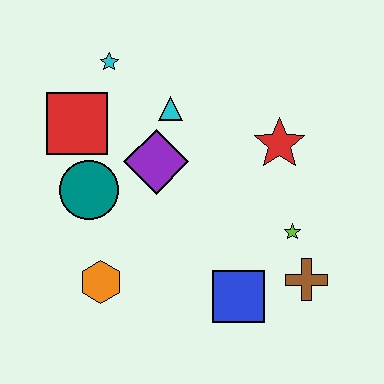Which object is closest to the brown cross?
The lime star is closest to the brown cross.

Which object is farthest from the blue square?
The cyan star is farthest from the blue square.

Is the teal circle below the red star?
Yes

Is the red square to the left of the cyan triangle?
Yes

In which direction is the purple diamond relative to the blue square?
The purple diamond is above the blue square.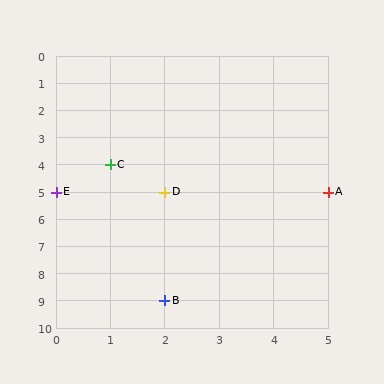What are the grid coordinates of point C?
Point C is at grid coordinates (1, 4).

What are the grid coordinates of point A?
Point A is at grid coordinates (5, 5).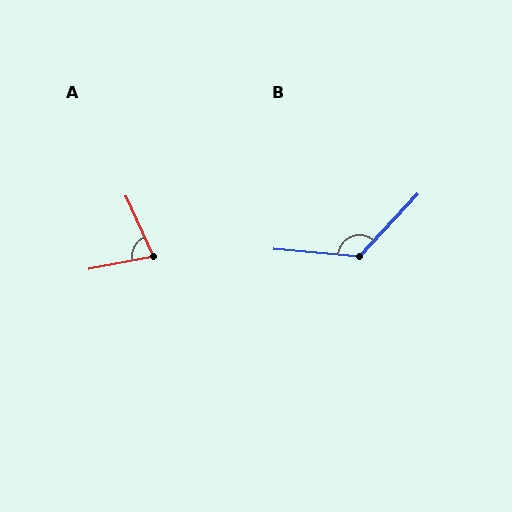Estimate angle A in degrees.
Approximately 77 degrees.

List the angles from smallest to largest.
A (77°), B (128°).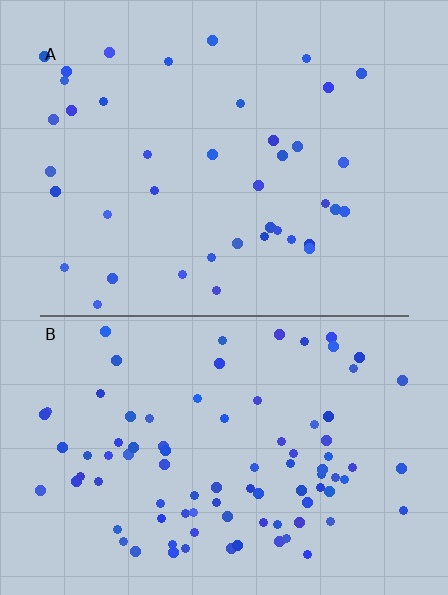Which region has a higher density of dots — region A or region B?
B (the bottom).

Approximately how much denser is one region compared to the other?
Approximately 2.2× — region B over region A.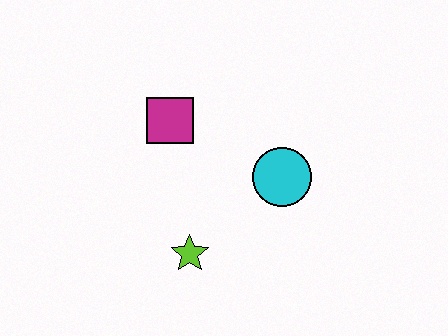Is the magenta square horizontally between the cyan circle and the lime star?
No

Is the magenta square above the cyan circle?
Yes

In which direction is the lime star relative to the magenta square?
The lime star is below the magenta square.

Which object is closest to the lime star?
The cyan circle is closest to the lime star.